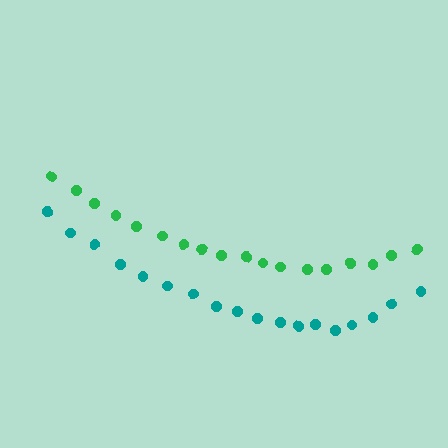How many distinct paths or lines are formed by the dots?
There are 2 distinct paths.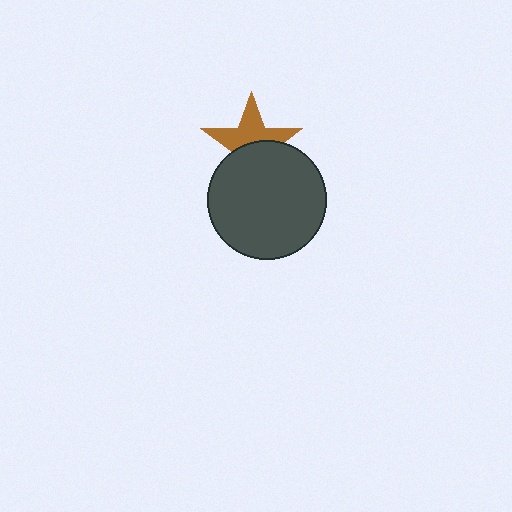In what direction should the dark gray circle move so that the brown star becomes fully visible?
The dark gray circle should move down. That is the shortest direction to clear the overlap and leave the brown star fully visible.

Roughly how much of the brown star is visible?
About half of it is visible (roughly 52%).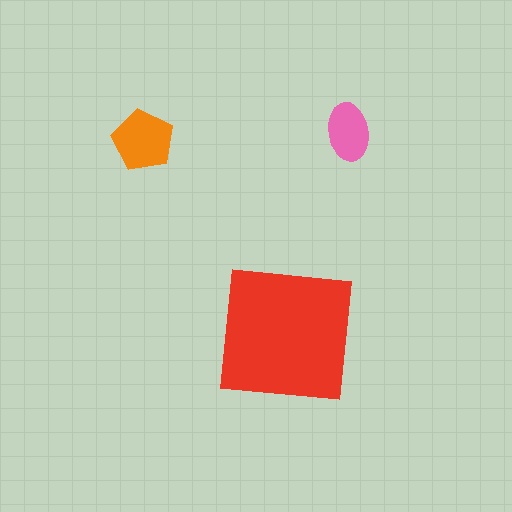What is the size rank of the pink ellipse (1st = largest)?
3rd.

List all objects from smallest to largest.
The pink ellipse, the orange pentagon, the red square.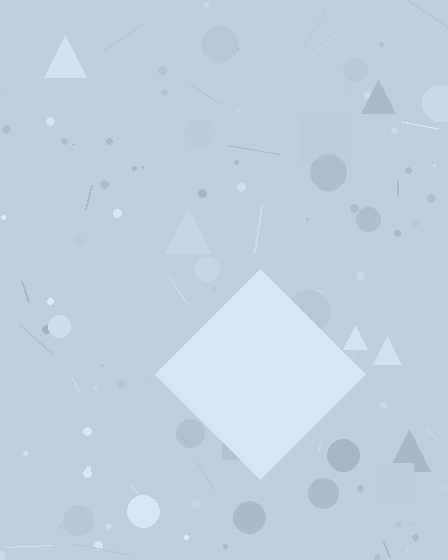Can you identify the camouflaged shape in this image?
The camouflaged shape is a diamond.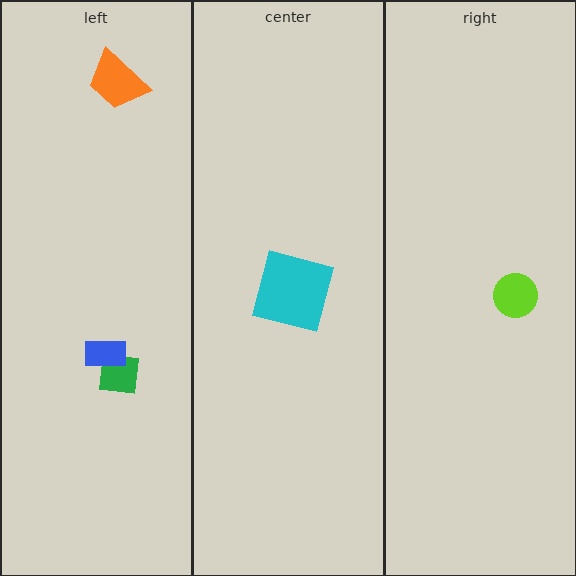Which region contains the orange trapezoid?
The left region.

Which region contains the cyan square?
The center region.